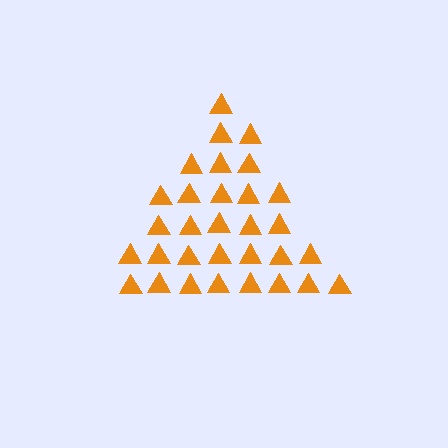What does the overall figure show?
The overall figure shows a triangle.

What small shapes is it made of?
It is made of small triangles.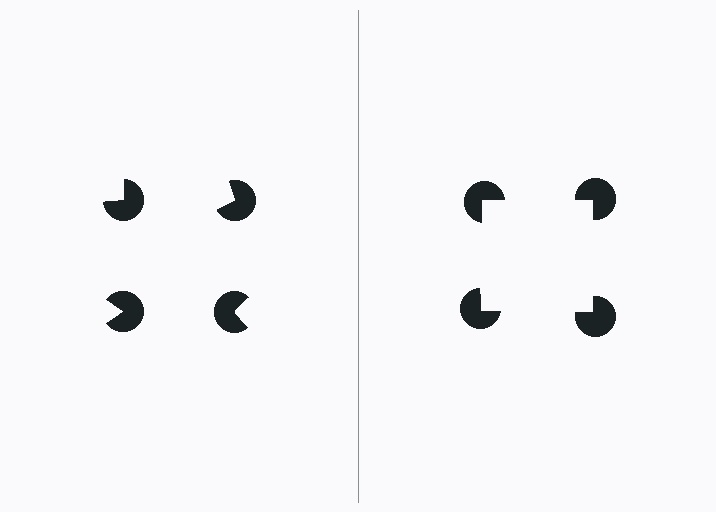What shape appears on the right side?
An illusory square.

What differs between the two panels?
The pac-man discs are positioned identically on both sides; only the wedge orientations differ. On the right they align to a square; on the left they are misaligned.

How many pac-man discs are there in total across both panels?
8 — 4 on each side.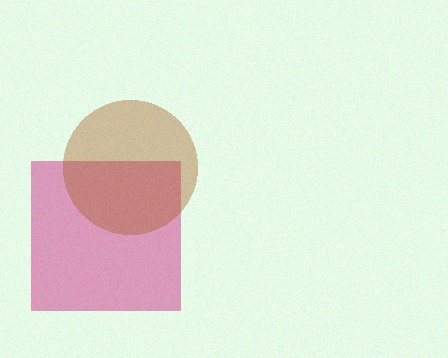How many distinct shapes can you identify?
There are 2 distinct shapes: a magenta square, a brown circle.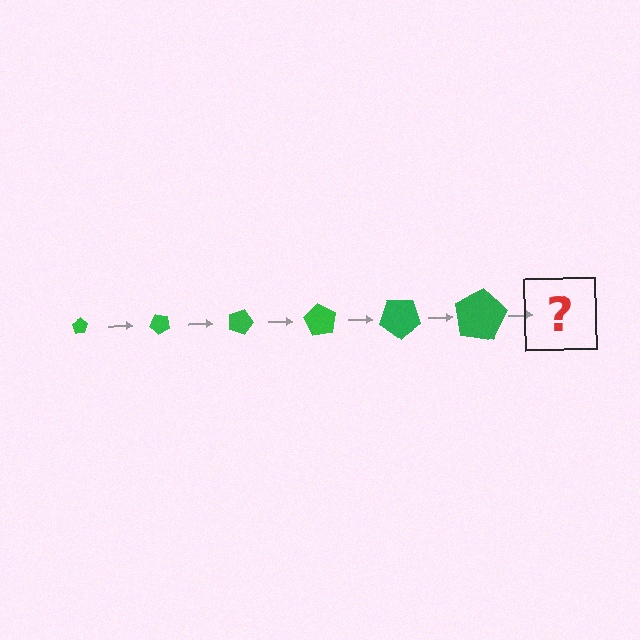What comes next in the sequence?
The next element should be a pentagon, larger than the previous one and rotated 270 degrees from the start.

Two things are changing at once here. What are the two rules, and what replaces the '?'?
The two rules are that the pentagon grows larger each step and it rotates 45 degrees each step. The '?' should be a pentagon, larger than the previous one and rotated 270 degrees from the start.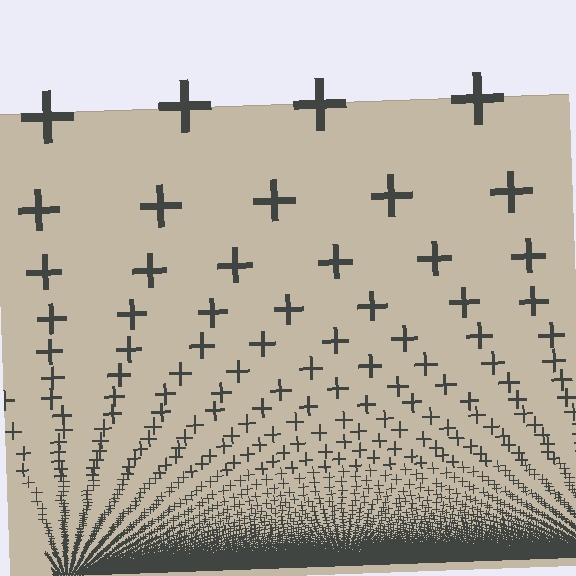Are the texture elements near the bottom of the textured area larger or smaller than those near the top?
Smaller. The gradient is inverted — elements near the bottom are smaller and denser.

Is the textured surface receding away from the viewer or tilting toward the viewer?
The surface appears to tilt toward the viewer. Texture elements get larger and sparser toward the top.